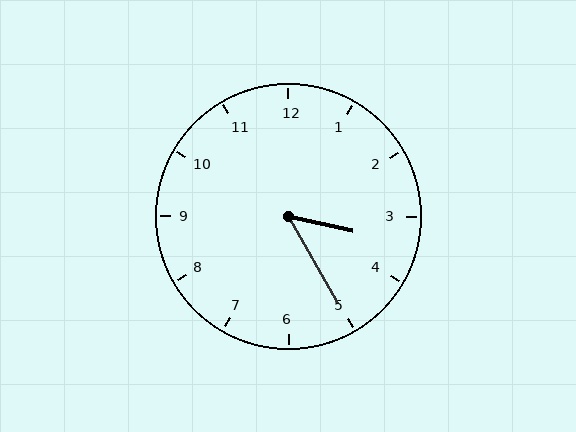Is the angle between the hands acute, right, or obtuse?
It is acute.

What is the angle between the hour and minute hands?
Approximately 48 degrees.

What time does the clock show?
3:25.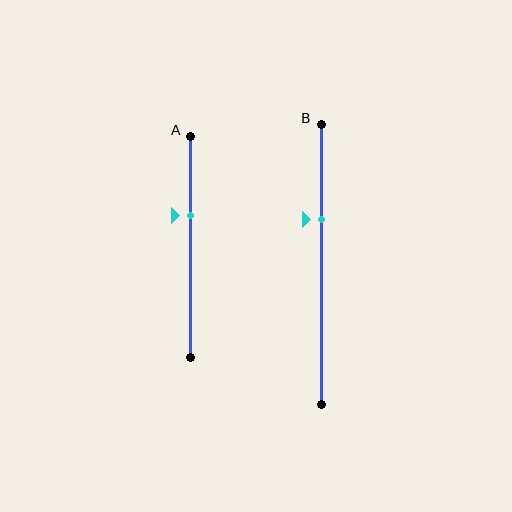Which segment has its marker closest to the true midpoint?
Segment A has its marker closest to the true midpoint.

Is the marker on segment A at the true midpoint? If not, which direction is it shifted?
No, the marker on segment A is shifted upward by about 14% of the segment length.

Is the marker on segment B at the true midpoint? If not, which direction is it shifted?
No, the marker on segment B is shifted upward by about 16% of the segment length.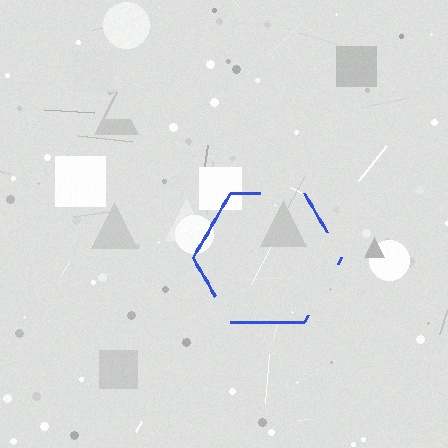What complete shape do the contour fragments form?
The contour fragments form a hexagon.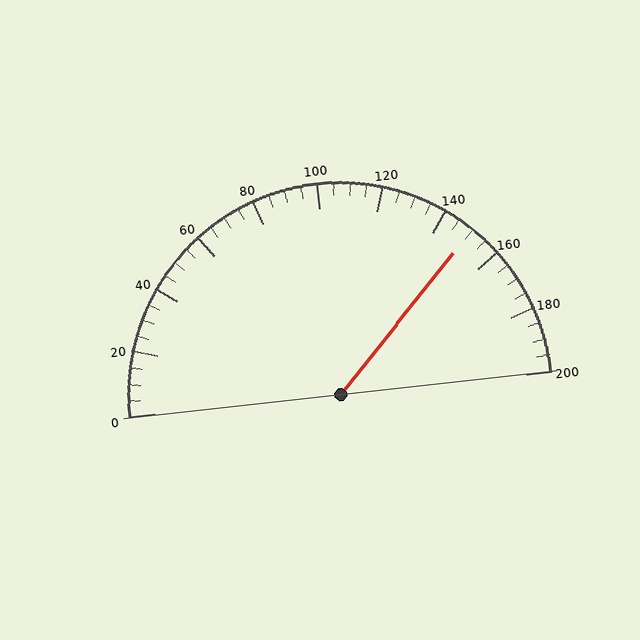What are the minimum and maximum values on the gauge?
The gauge ranges from 0 to 200.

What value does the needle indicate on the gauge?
The needle indicates approximately 150.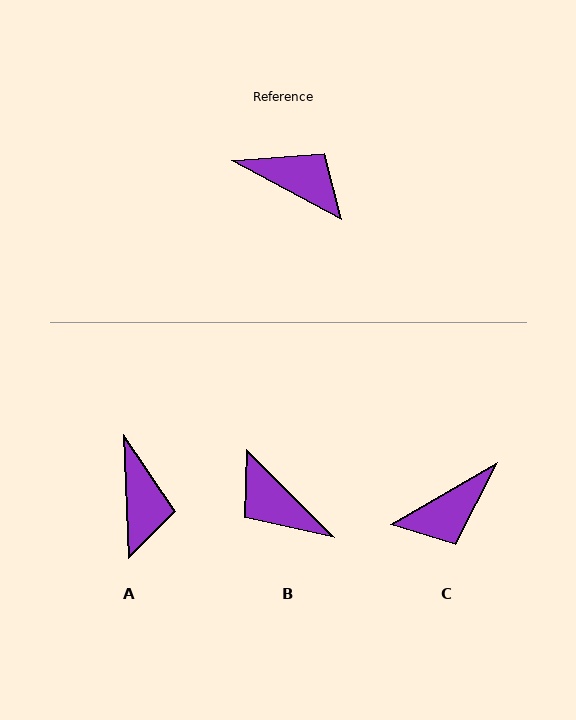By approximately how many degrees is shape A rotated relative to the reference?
Approximately 60 degrees clockwise.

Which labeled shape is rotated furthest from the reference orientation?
B, about 163 degrees away.